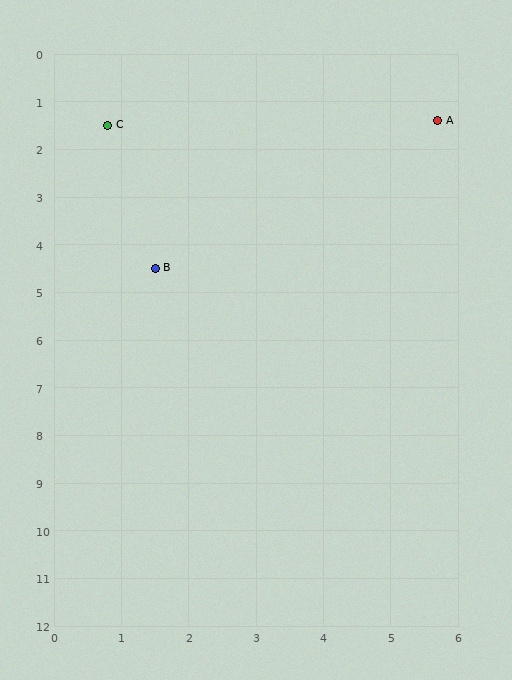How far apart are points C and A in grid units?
Points C and A are about 4.9 grid units apart.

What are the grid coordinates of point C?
Point C is at approximately (0.8, 1.5).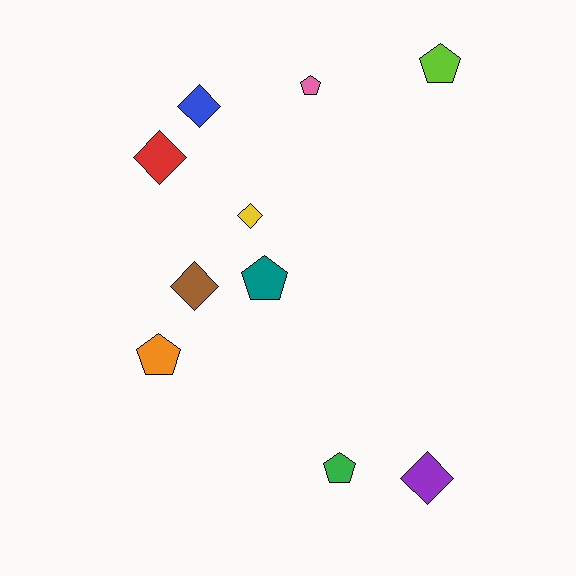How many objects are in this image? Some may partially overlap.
There are 10 objects.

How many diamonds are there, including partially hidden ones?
There are 5 diamonds.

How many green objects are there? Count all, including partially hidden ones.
There is 1 green object.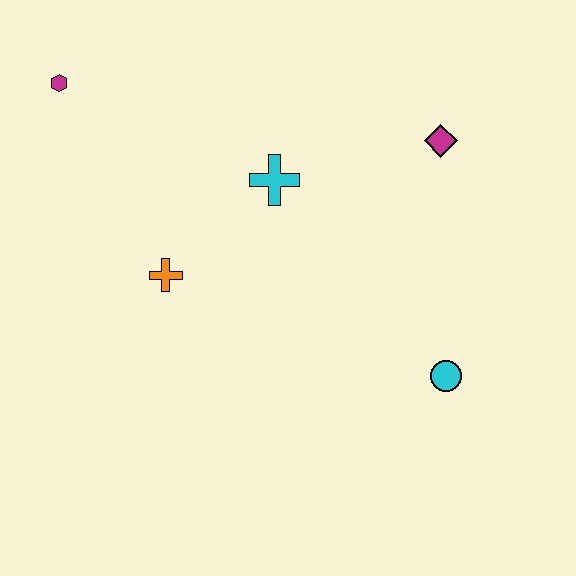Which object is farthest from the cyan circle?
The magenta hexagon is farthest from the cyan circle.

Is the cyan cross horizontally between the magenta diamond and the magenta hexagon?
Yes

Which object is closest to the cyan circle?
The magenta diamond is closest to the cyan circle.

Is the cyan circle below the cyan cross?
Yes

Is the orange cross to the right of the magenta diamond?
No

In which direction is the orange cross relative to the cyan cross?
The orange cross is to the left of the cyan cross.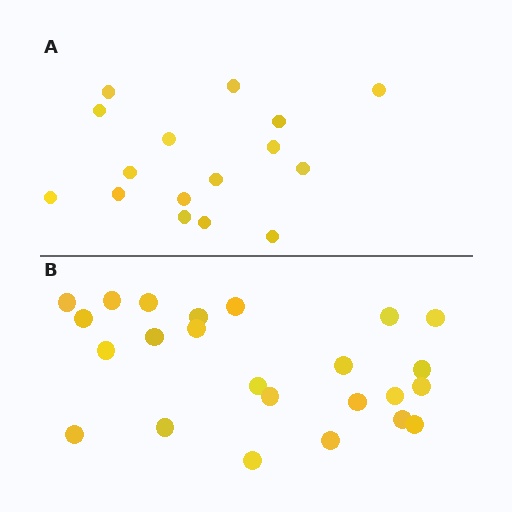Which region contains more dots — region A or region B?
Region B (the bottom region) has more dots.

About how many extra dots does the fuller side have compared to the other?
Region B has roughly 8 or so more dots than region A.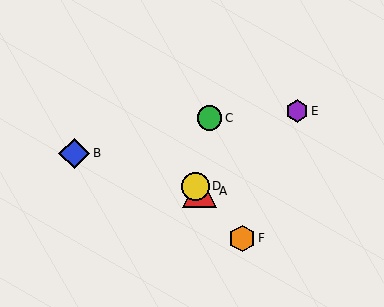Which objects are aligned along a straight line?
Objects A, D, F are aligned along a straight line.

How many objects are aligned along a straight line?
3 objects (A, D, F) are aligned along a straight line.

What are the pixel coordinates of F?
Object F is at (242, 238).